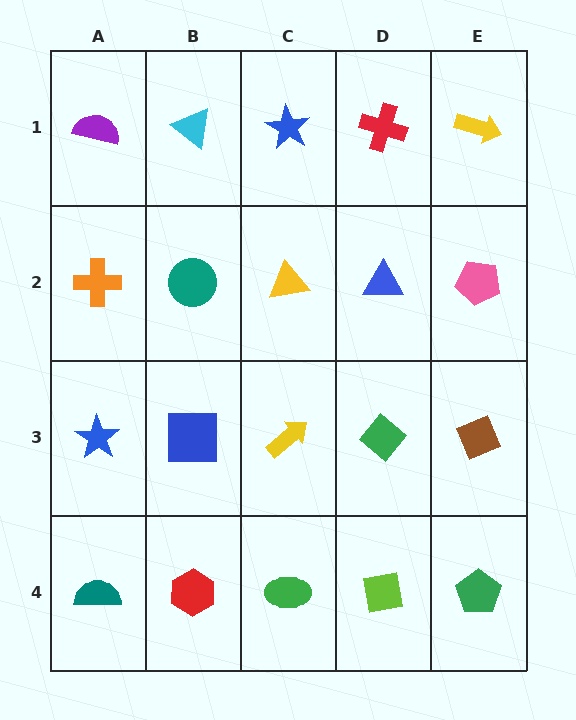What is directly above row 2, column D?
A red cross.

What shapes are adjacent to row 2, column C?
A blue star (row 1, column C), a yellow arrow (row 3, column C), a teal circle (row 2, column B), a blue triangle (row 2, column D).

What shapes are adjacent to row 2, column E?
A yellow arrow (row 1, column E), a brown diamond (row 3, column E), a blue triangle (row 2, column D).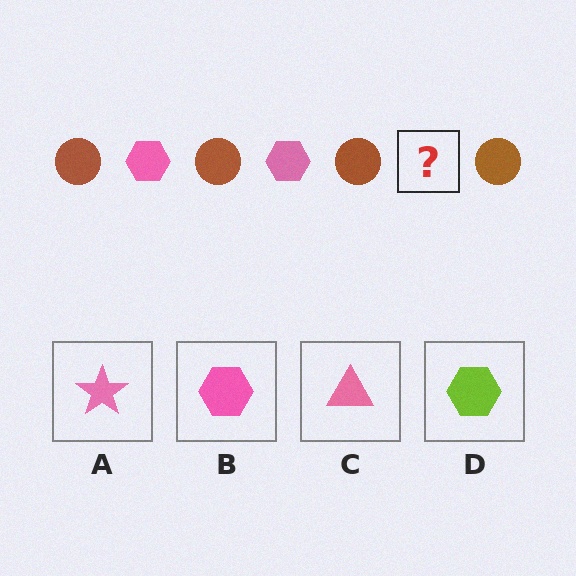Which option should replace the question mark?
Option B.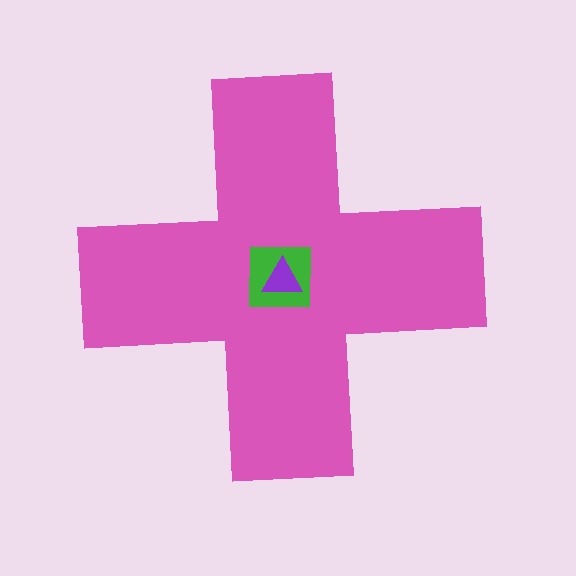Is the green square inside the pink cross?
Yes.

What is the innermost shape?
The purple triangle.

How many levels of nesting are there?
3.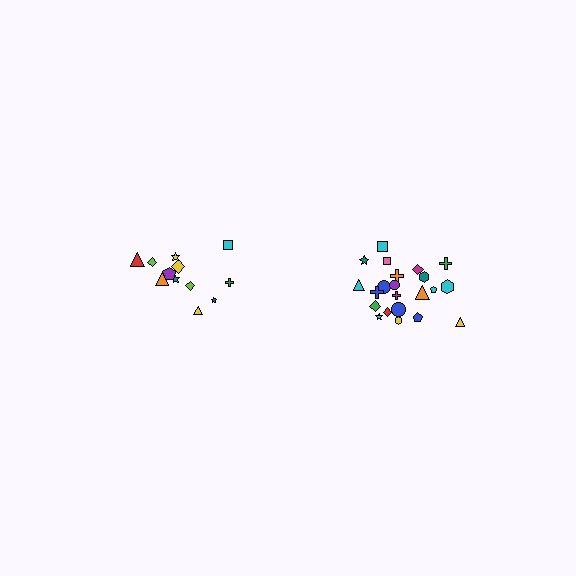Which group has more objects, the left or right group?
The right group.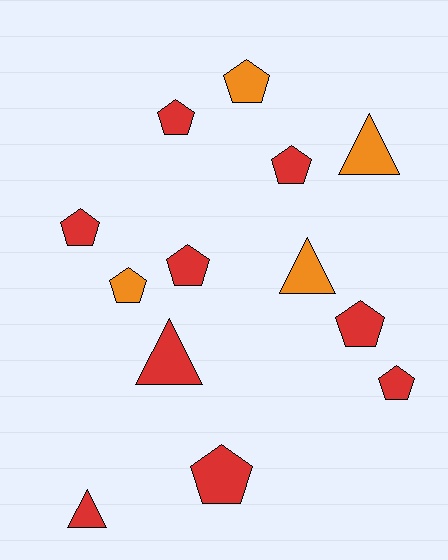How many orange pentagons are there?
There are 2 orange pentagons.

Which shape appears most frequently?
Pentagon, with 9 objects.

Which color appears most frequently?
Red, with 9 objects.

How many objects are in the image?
There are 13 objects.